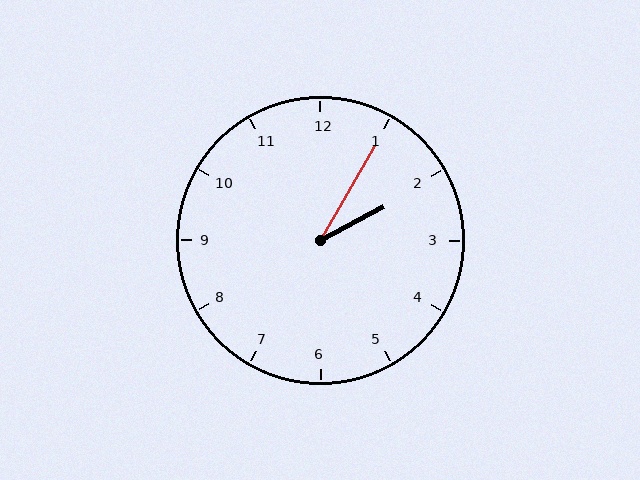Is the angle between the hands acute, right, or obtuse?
It is acute.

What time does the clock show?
2:05.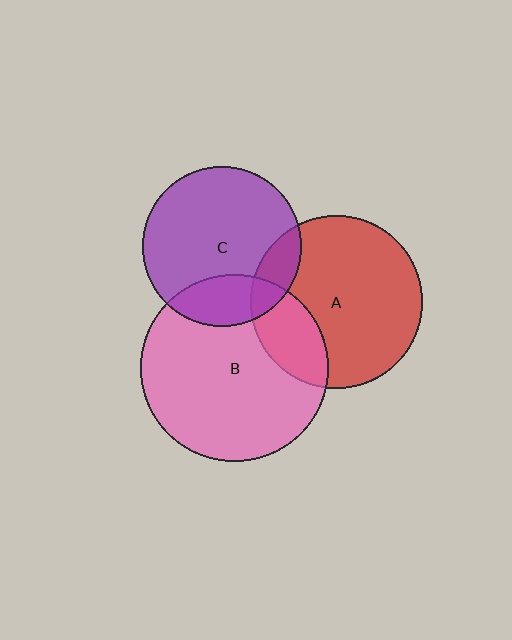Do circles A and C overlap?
Yes.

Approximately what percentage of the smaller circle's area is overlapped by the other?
Approximately 15%.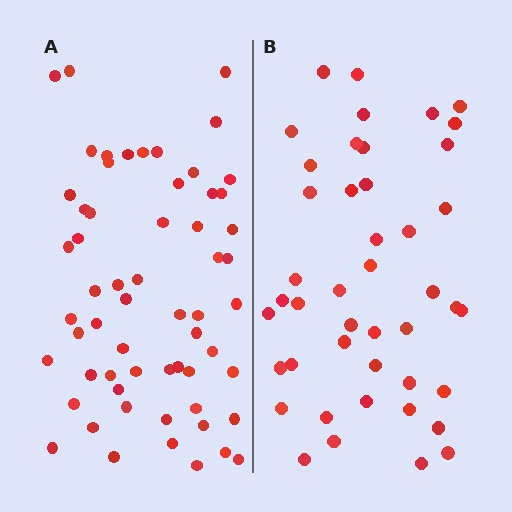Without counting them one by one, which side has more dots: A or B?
Region A (the left region) has more dots.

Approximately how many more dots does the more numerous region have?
Region A has approximately 15 more dots than region B.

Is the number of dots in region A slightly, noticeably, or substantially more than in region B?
Region A has noticeably more, but not dramatically so. The ratio is roughly 1.4 to 1.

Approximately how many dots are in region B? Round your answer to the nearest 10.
About 40 dots. (The exact count is 44, which rounds to 40.)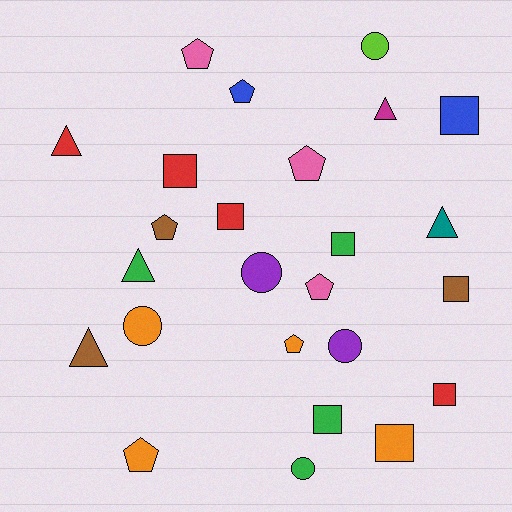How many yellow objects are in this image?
There are no yellow objects.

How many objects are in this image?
There are 25 objects.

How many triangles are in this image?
There are 5 triangles.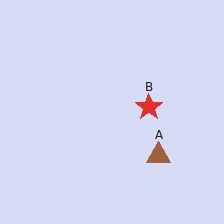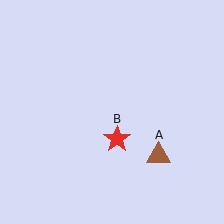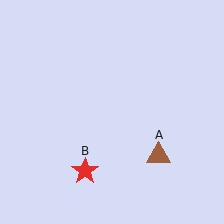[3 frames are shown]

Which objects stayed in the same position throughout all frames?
Brown triangle (object A) remained stationary.